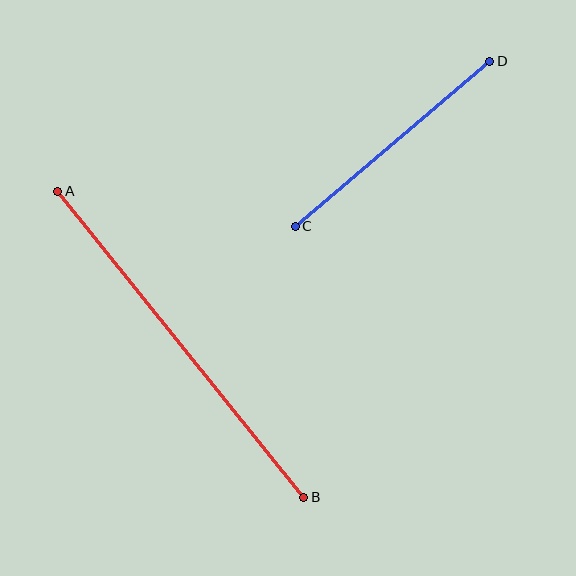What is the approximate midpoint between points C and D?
The midpoint is at approximately (392, 144) pixels.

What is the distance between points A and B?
The distance is approximately 392 pixels.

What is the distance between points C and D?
The distance is approximately 255 pixels.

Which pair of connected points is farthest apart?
Points A and B are farthest apart.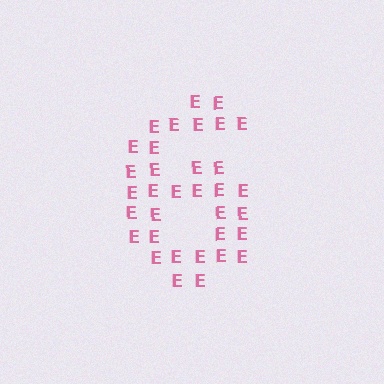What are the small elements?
The small elements are letter E's.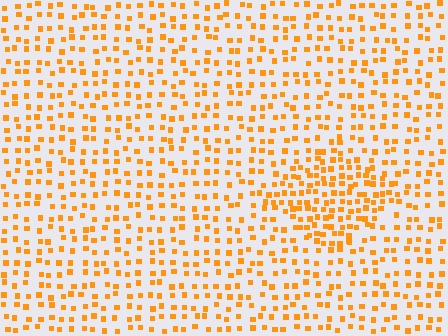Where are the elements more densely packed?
The elements are more densely packed inside the diamond boundary.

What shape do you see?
I see a diamond.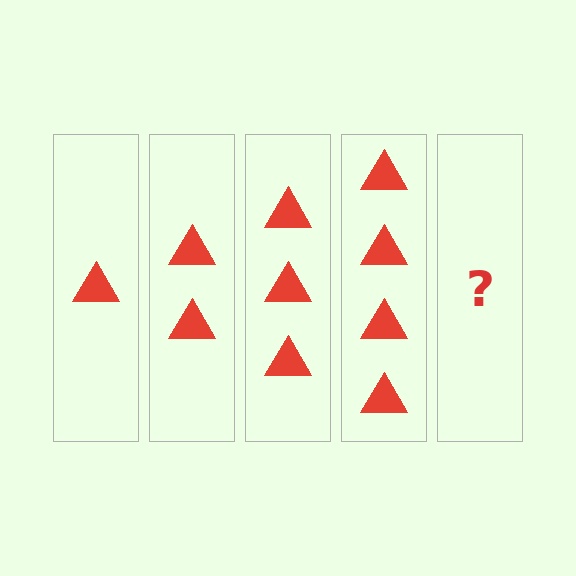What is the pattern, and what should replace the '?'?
The pattern is that each step adds one more triangle. The '?' should be 5 triangles.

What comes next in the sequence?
The next element should be 5 triangles.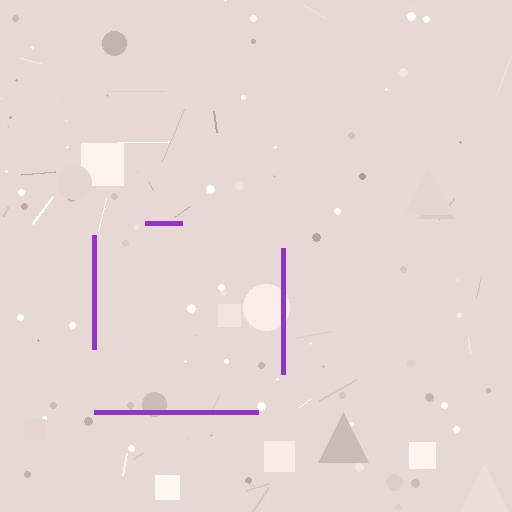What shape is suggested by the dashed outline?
The dashed outline suggests a square.